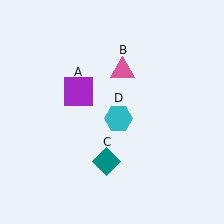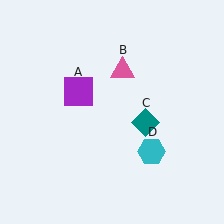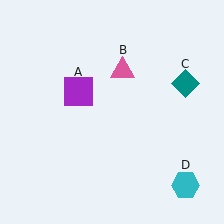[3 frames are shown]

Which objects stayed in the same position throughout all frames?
Purple square (object A) and pink triangle (object B) remained stationary.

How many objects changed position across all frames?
2 objects changed position: teal diamond (object C), cyan hexagon (object D).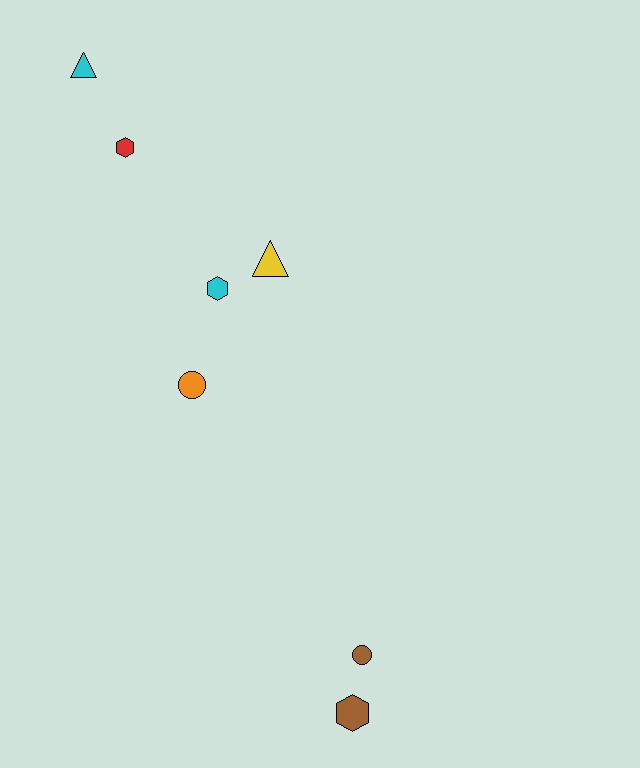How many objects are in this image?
There are 7 objects.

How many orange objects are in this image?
There is 1 orange object.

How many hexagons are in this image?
There are 3 hexagons.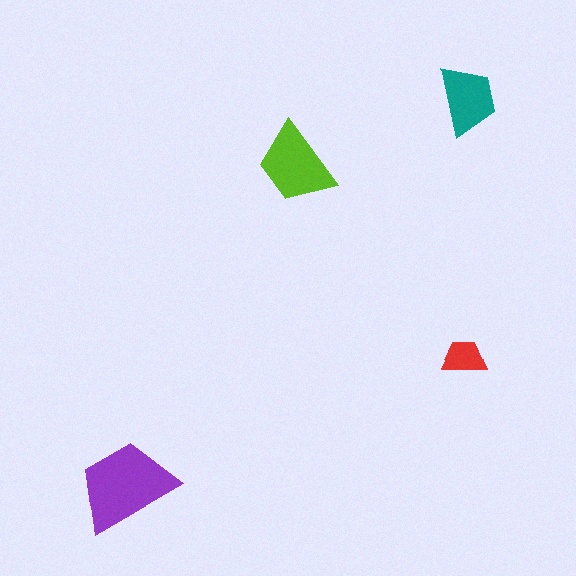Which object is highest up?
The teal trapezoid is topmost.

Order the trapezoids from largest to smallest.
the purple one, the lime one, the teal one, the red one.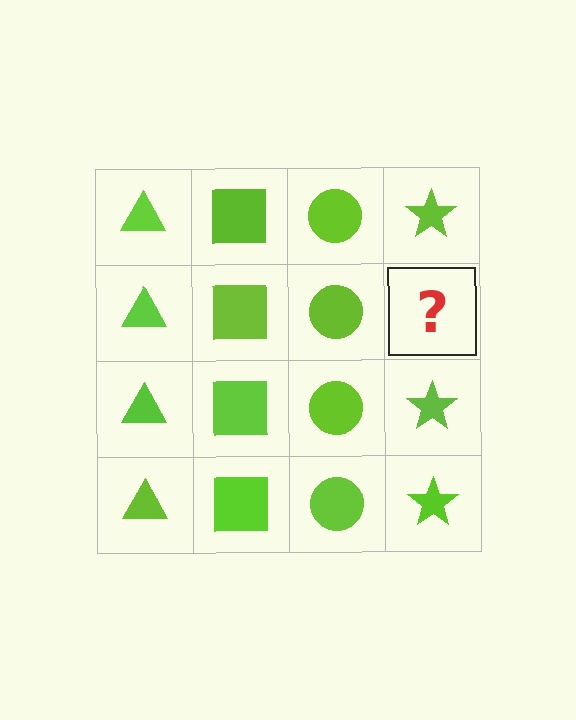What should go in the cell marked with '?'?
The missing cell should contain a lime star.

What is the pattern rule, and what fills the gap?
The rule is that each column has a consistent shape. The gap should be filled with a lime star.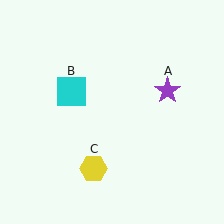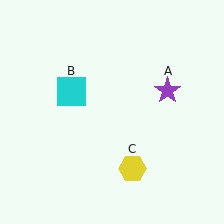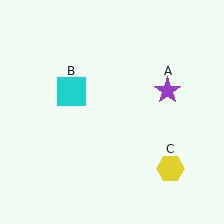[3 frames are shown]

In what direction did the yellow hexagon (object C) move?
The yellow hexagon (object C) moved right.